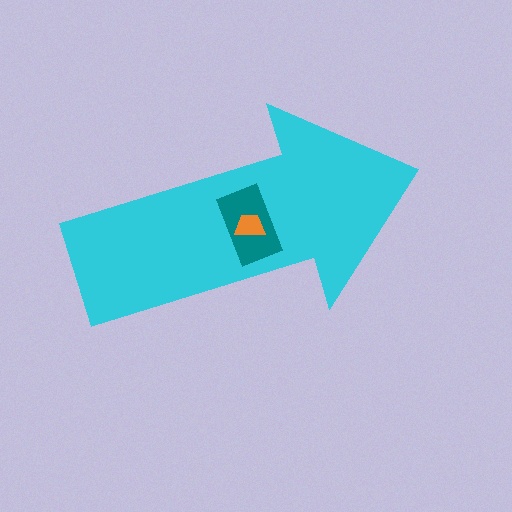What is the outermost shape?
The cyan arrow.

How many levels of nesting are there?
3.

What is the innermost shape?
The orange trapezoid.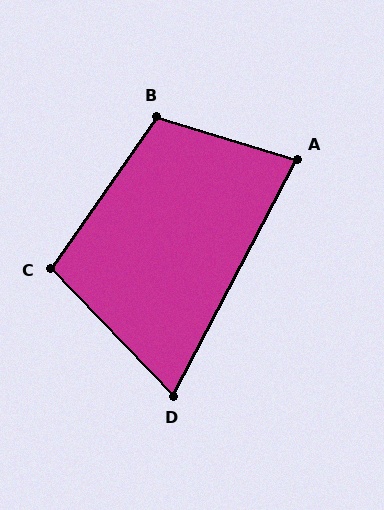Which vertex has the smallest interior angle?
D, at approximately 72 degrees.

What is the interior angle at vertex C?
Approximately 101 degrees (obtuse).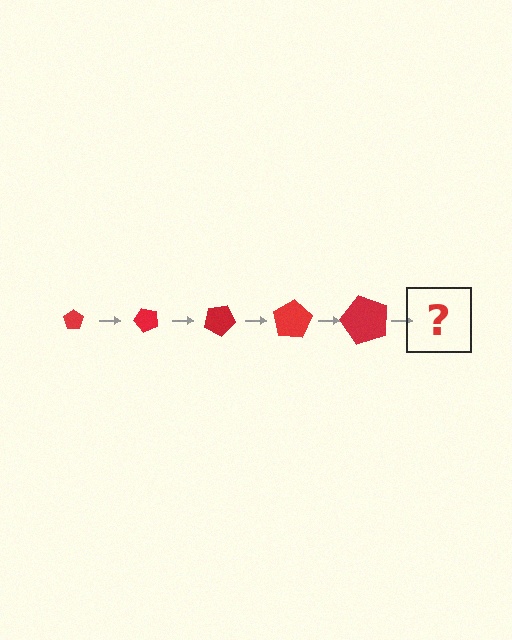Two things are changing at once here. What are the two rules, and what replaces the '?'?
The two rules are that the pentagon grows larger each step and it rotates 50 degrees each step. The '?' should be a pentagon, larger than the previous one and rotated 250 degrees from the start.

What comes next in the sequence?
The next element should be a pentagon, larger than the previous one and rotated 250 degrees from the start.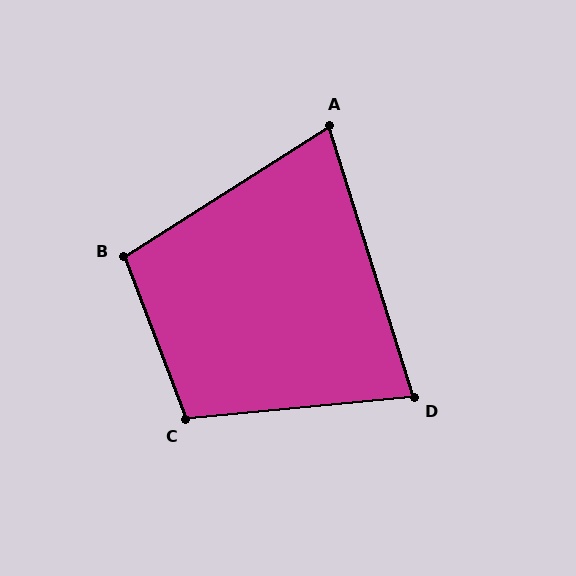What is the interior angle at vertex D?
Approximately 78 degrees (acute).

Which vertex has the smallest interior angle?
A, at approximately 75 degrees.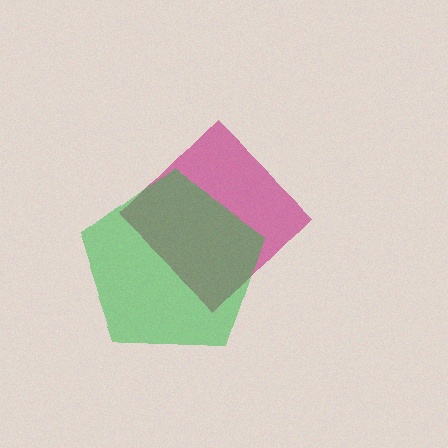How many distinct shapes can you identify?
There are 2 distinct shapes: a magenta diamond, a green pentagon.